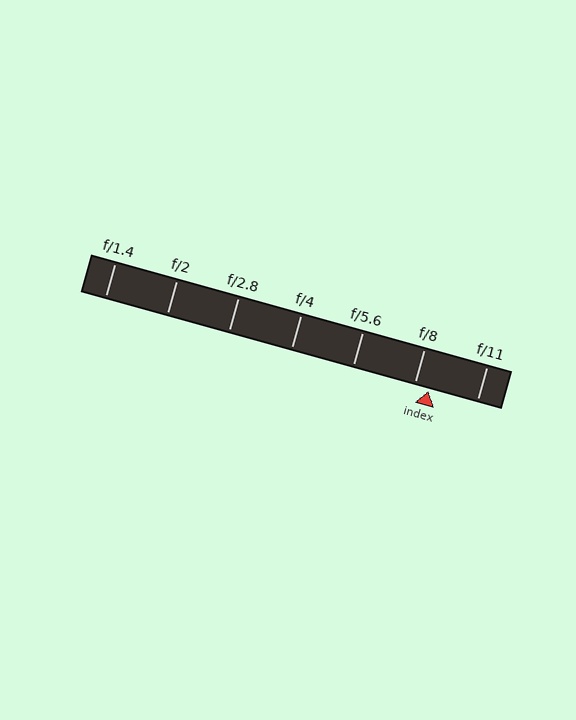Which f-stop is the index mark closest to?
The index mark is closest to f/8.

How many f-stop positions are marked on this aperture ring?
There are 7 f-stop positions marked.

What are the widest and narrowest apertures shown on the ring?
The widest aperture shown is f/1.4 and the narrowest is f/11.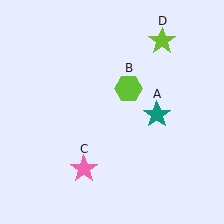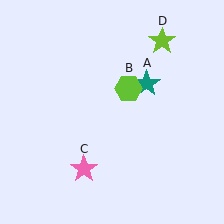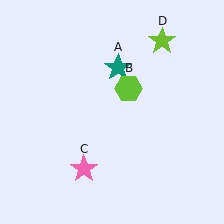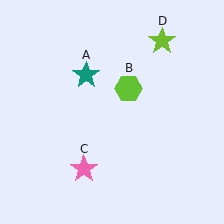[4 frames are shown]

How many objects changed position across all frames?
1 object changed position: teal star (object A).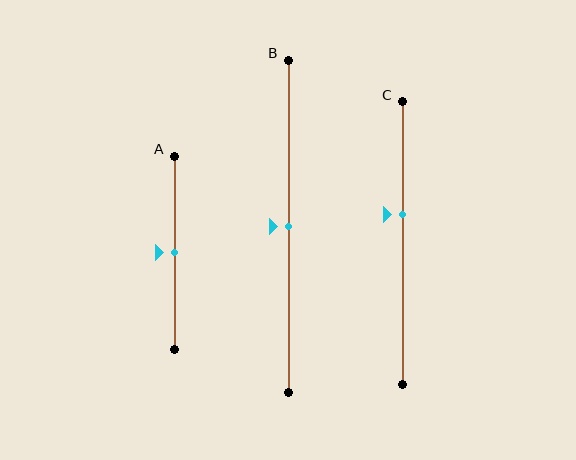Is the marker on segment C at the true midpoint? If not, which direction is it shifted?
No, the marker on segment C is shifted upward by about 10% of the segment length.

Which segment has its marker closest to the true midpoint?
Segment A has its marker closest to the true midpoint.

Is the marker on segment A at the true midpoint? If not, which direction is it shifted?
Yes, the marker on segment A is at the true midpoint.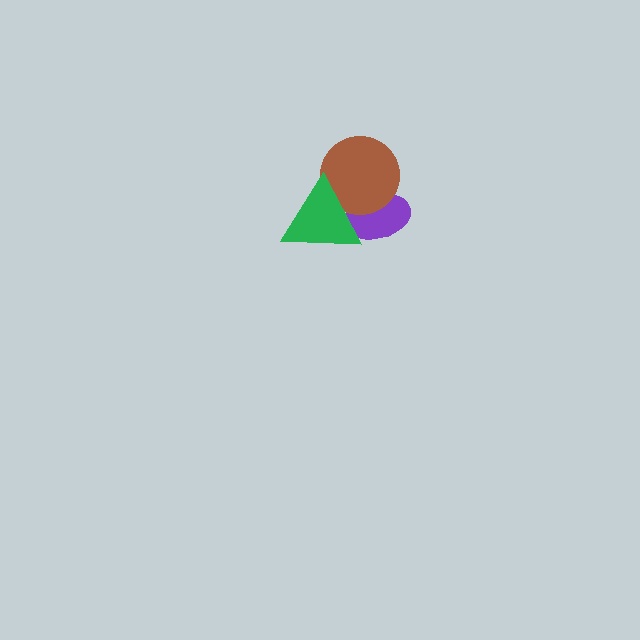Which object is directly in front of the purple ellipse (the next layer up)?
The brown circle is directly in front of the purple ellipse.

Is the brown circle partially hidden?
Yes, it is partially covered by another shape.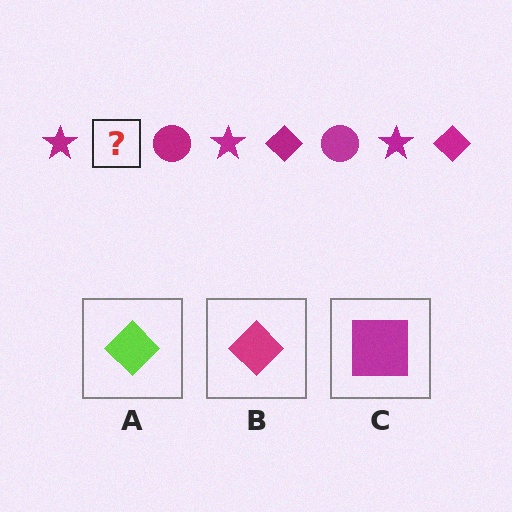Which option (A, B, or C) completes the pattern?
B.